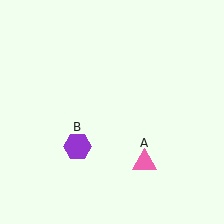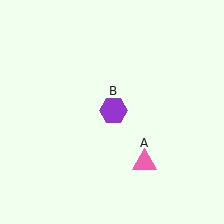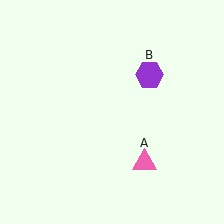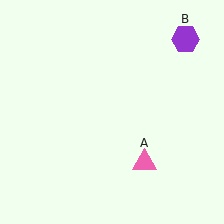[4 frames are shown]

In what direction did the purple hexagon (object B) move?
The purple hexagon (object B) moved up and to the right.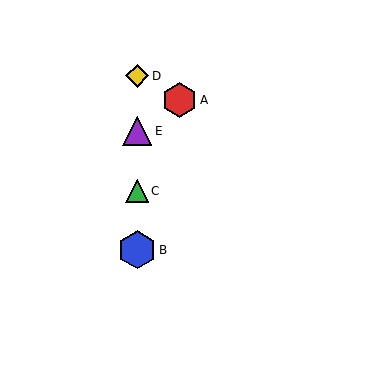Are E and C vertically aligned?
Yes, both are at x≈137.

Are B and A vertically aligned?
No, B is at x≈137 and A is at x≈179.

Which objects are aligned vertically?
Objects B, C, D, E are aligned vertically.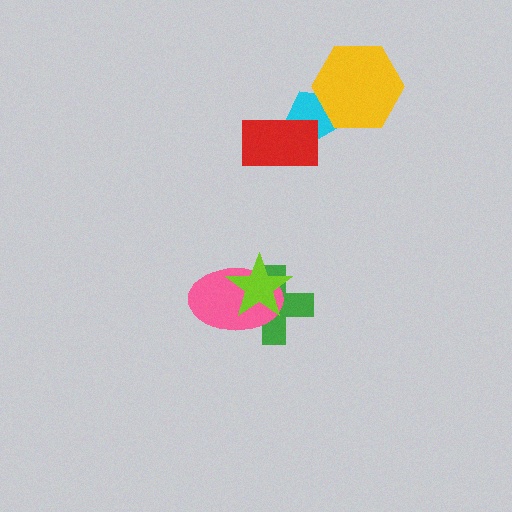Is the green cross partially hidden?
Yes, it is partially covered by another shape.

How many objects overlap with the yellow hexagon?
1 object overlaps with the yellow hexagon.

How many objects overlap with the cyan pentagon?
2 objects overlap with the cyan pentagon.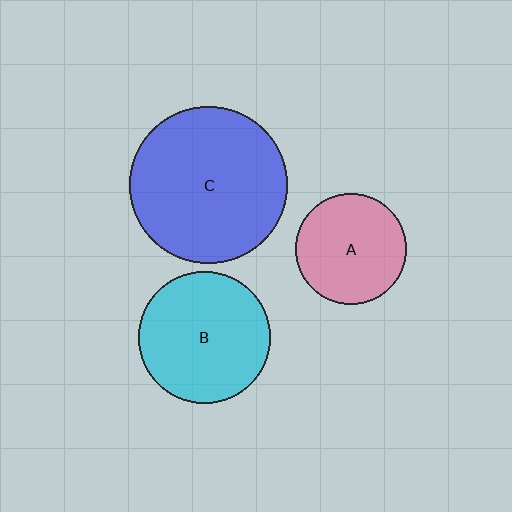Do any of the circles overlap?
No, none of the circles overlap.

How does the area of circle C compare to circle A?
Approximately 2.0 times.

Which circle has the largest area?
Circle C (blue).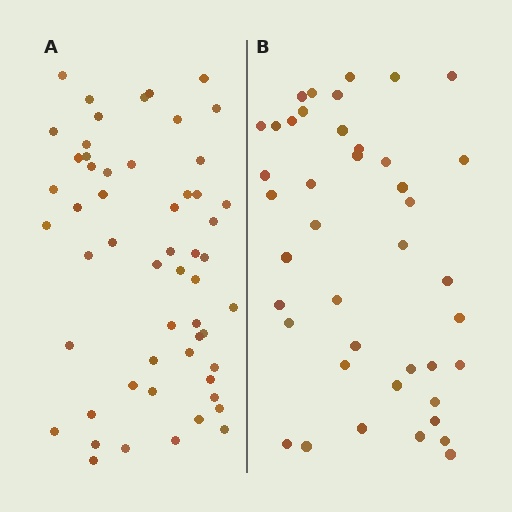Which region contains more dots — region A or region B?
Region A (the left region) has more dots.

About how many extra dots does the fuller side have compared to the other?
Region A has approximately 15 more dots than region B.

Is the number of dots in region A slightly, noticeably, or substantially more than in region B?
Region A has noticeably more, but not dramatically so. The ratio is roughly 1.3 to 1.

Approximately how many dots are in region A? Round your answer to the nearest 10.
About 60 dots. (The exact count is 55, which rounds to 60.)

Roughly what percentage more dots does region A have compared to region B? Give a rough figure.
About 30% more.